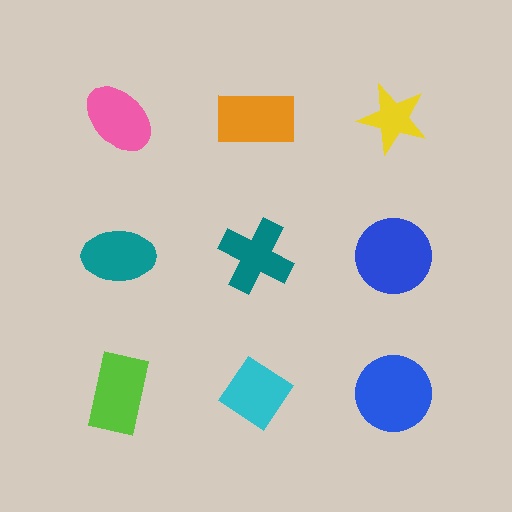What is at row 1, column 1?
A pink ellipse.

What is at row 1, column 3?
A yellow star.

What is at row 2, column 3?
A blue circle.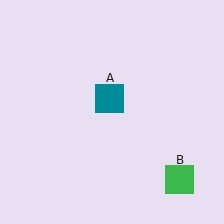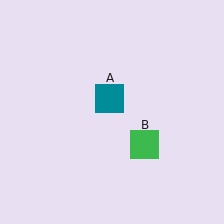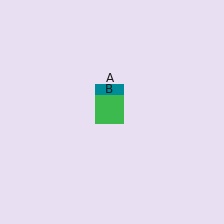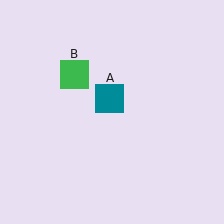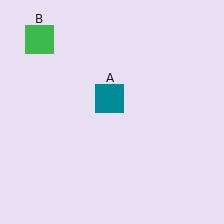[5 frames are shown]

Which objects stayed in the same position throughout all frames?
Teal square (object A) remained stationary.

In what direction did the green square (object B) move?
The green square (object B) moved up and to the left.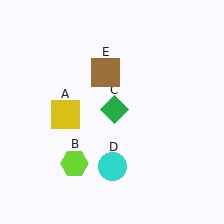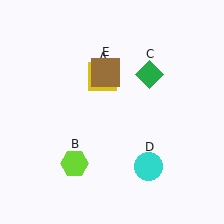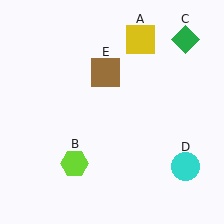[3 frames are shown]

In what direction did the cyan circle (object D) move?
The cyan circle (object D) moved right.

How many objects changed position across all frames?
3 objects changed position: yellow square (object A), green diamond (object C), cyan circle (object D).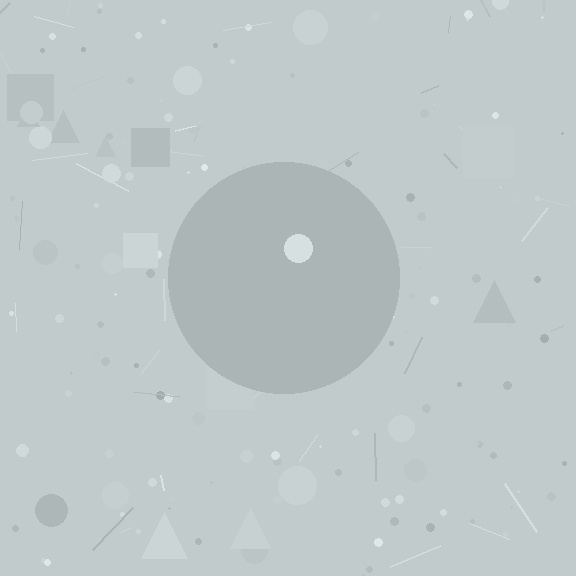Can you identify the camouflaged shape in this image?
The camouflaged shape is a circle.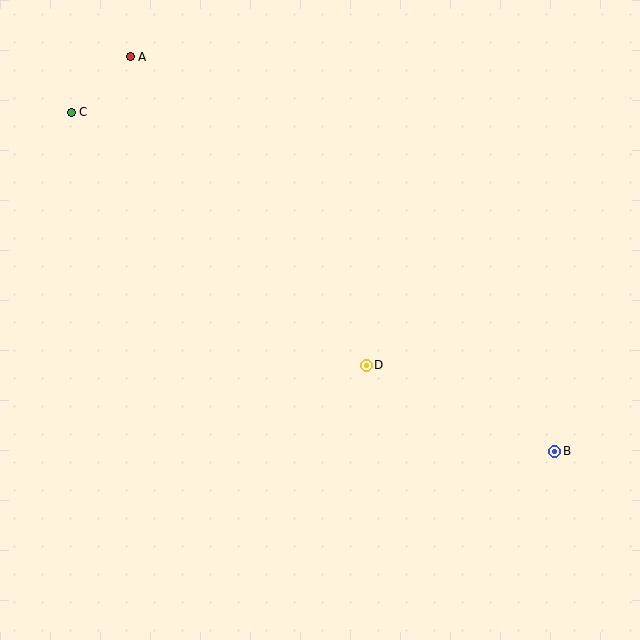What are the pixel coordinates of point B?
Point B is at (555, 451).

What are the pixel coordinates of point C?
Point C is at (71, 112).